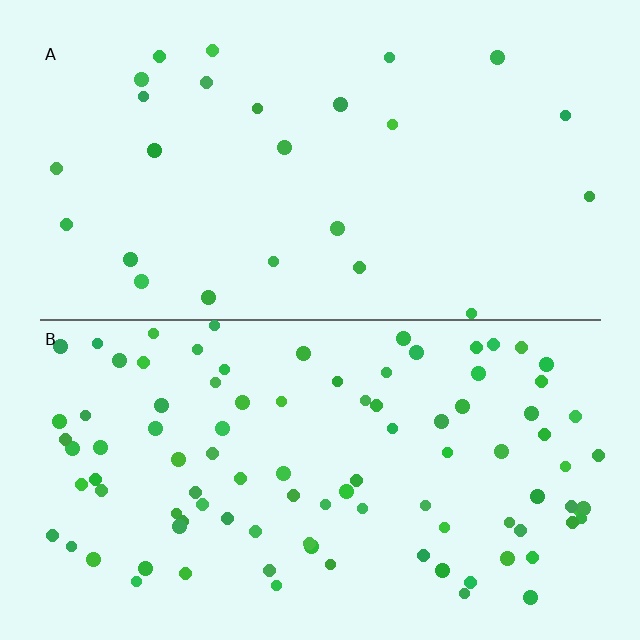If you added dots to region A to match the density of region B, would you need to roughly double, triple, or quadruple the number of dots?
Approximately quadruple.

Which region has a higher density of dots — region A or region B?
B (the bottom).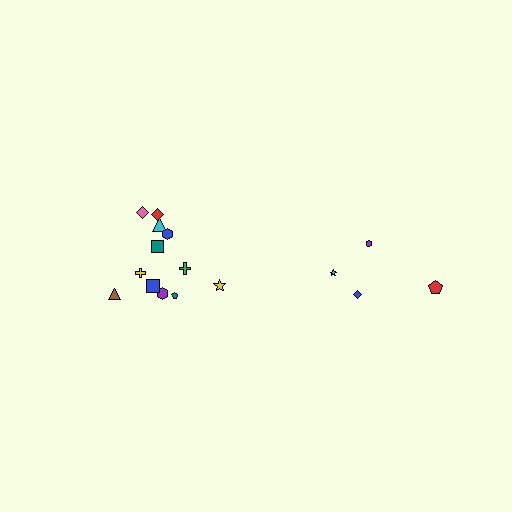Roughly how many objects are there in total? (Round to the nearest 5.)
Roughly 15 objects in total.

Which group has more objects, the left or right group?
The left group.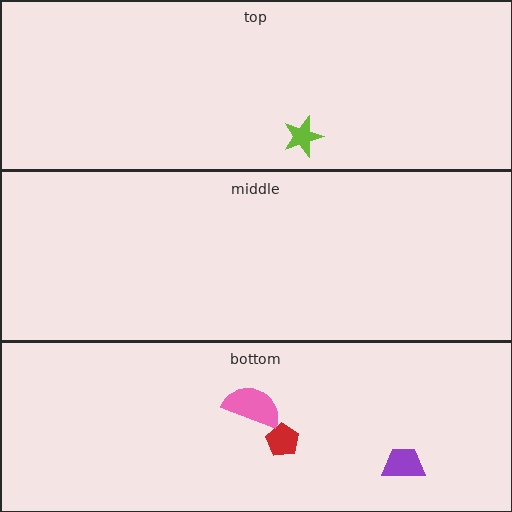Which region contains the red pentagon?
The bottom region.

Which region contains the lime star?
The top region.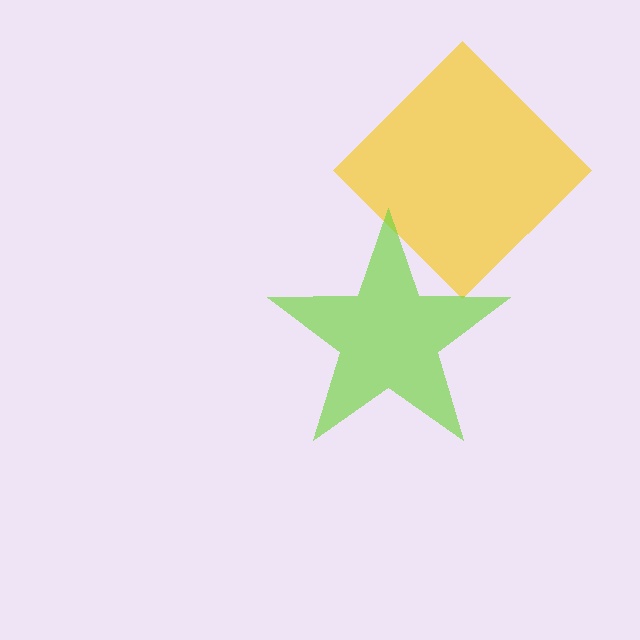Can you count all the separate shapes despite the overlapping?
Yes, there are 2 separate shapes.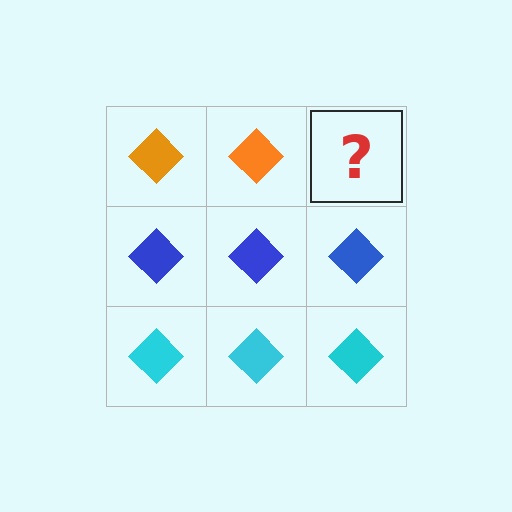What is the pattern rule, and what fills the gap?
The rule is that each row has a consistent color. The gap should be filled with an orange diamond.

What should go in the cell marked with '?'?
The missing cell should contain an orange diamond.